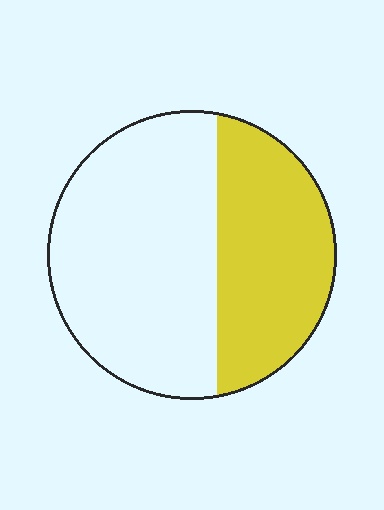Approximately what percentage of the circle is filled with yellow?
Approximately 40%.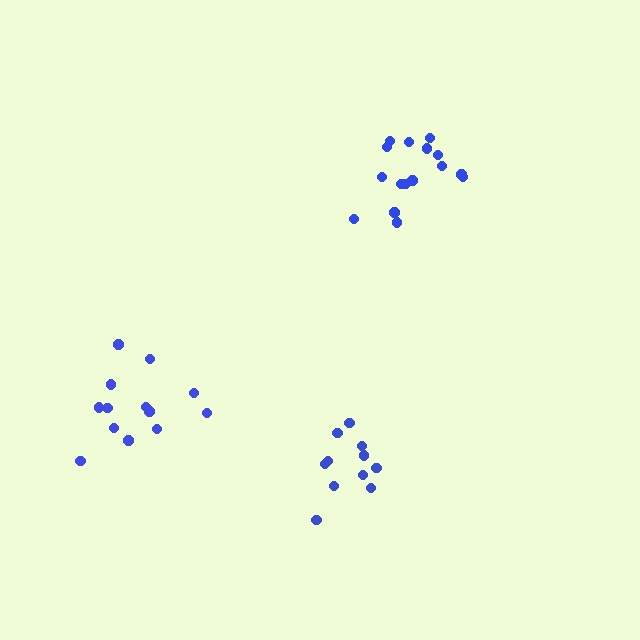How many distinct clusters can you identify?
There are 3 distinct clusters.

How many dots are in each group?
Group 1: 13 dots, Group 2: 16 dots, Group 3: 11 dots (40 total).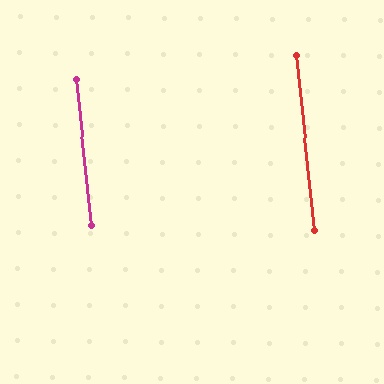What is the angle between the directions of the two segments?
Approximately 0 degrees.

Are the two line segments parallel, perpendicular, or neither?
Parallel — their directions differ by only 0.2°.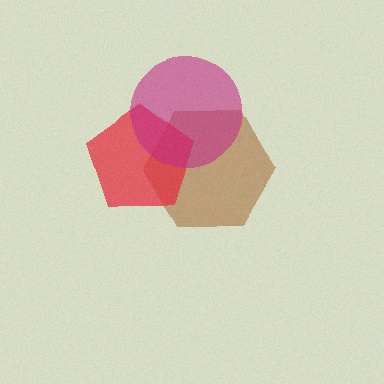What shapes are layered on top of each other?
The layered shapes are: a brown hexagon, a red pentagon, a magenta circle.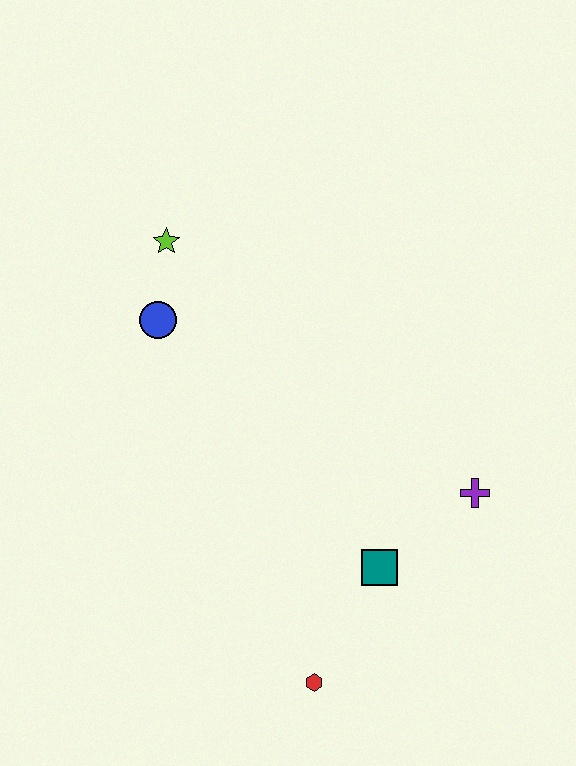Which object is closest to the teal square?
The purple cross is closest to the teal square.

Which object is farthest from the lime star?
The red hexagon is farthest from the lime star.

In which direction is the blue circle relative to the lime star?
The blue circle is below the lime star.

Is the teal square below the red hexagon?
No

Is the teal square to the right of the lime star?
Yes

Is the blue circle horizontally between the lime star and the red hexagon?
No